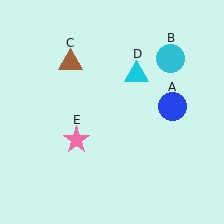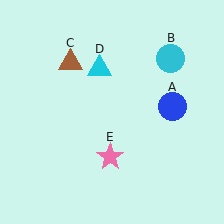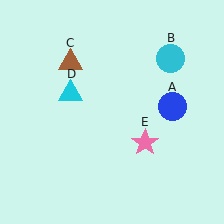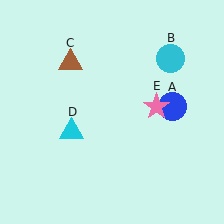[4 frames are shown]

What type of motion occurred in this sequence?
The cyan triangle (object D), pink star (object E) rotated counterclockwise around the center of the scene.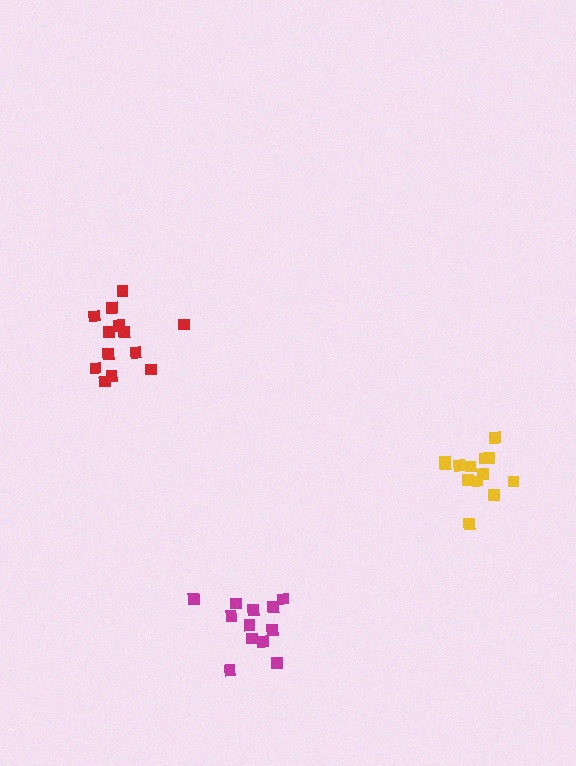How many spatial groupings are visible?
There are 3 spatial groupings.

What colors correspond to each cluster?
The clusters are colored: yellow, red, magenta.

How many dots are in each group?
Group 1: 13 dots, Group 2: 13 dots, Group 3: 12 dots (38 total).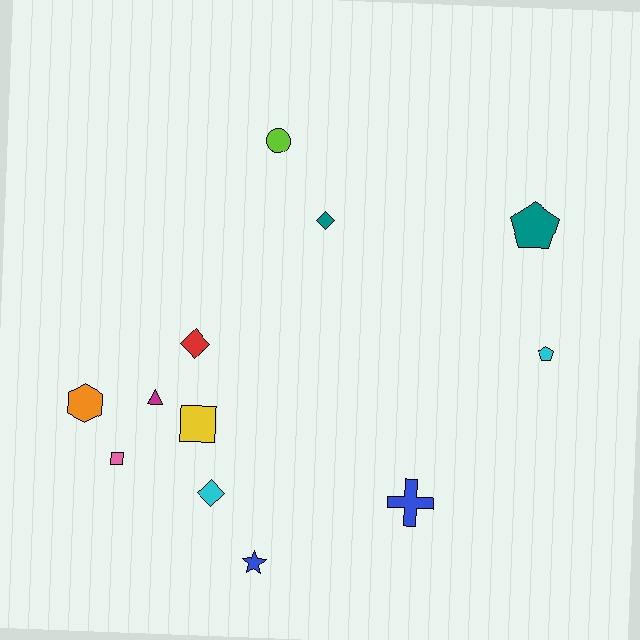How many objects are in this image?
There are 12 objects.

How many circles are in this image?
There is 1 circle.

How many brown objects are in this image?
There are no brown objects.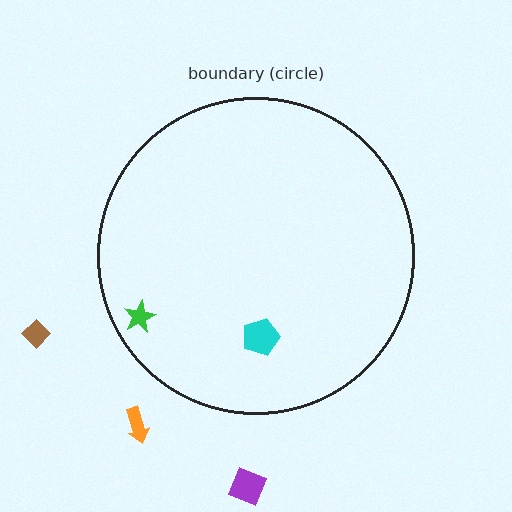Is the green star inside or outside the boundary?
Inside.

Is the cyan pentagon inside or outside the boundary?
Inside.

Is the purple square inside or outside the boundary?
Outside.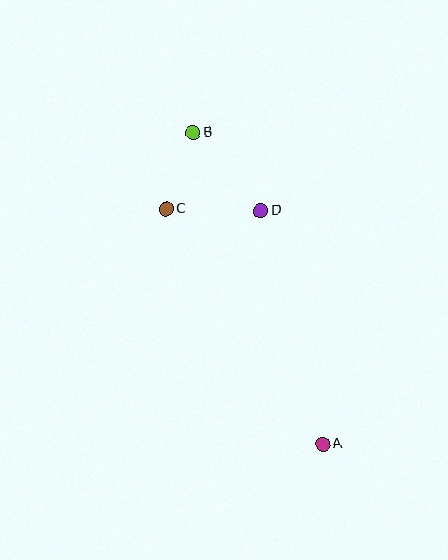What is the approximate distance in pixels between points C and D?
The distance between C and D is approximately 95 pixels.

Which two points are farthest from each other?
Points A and B are farthest from each other.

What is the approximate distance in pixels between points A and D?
The distance between A and D is approximately 241 pixels.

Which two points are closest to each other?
Points B and C are closest to each other.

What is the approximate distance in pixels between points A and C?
The distance between A and C is approximately 282 pixels.